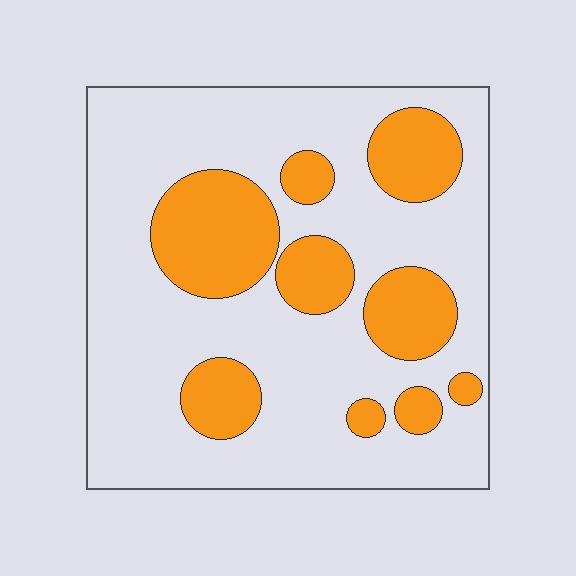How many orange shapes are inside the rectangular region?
9.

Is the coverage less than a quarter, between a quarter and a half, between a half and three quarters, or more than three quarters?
Between a quarter and a half.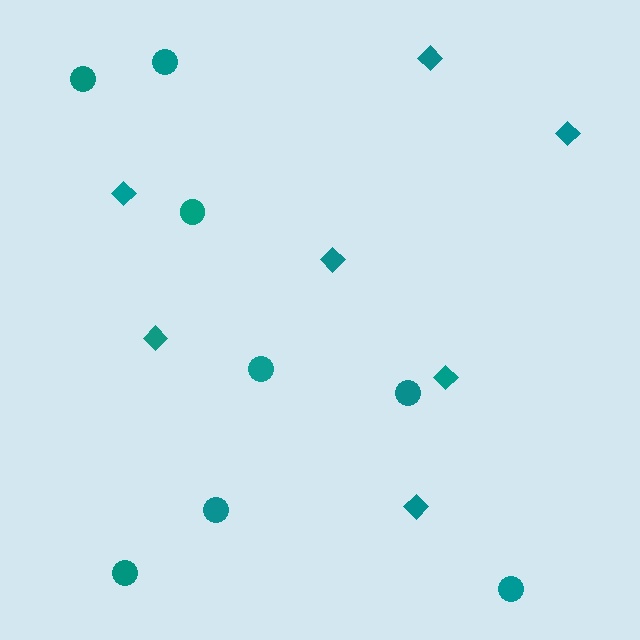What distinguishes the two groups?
There are 2 groups: one group of circles (8) and one group of diamonds (7).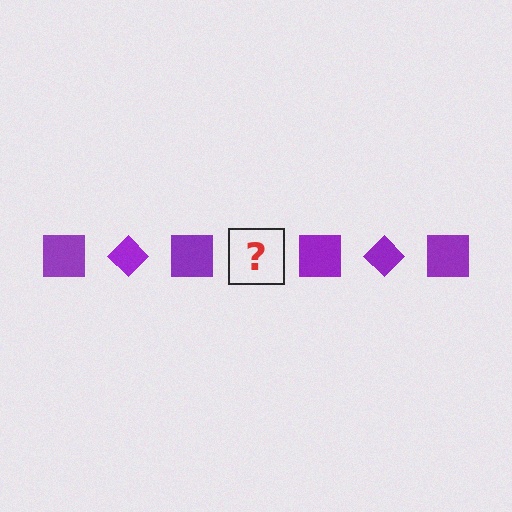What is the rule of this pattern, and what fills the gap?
The rule is that the pattern cycles through square, diamond shapes in purple. The gap should be filled with a purple diamond.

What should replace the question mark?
The question mark should be replaced with a purple diamond.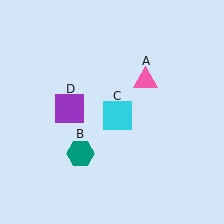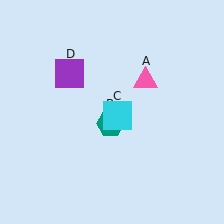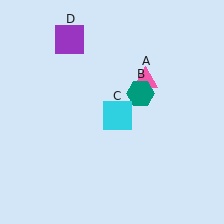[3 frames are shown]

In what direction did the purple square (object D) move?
The purple square (object D) moved up.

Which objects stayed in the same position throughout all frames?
Pink triangle (object A) and cyan square (object C) remained stationary.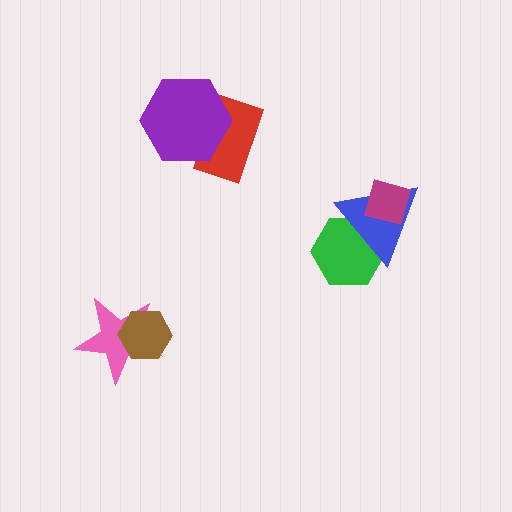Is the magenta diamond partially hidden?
No, no other shape covers it.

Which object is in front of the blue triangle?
The magenta diamond is in front of the blue triangle.